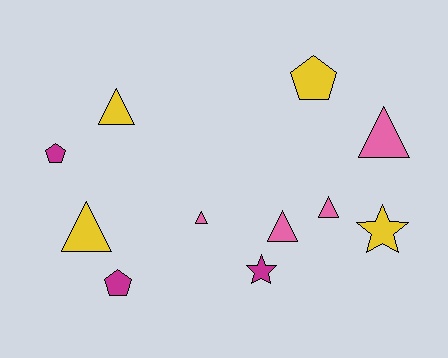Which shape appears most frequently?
Triangle, with 6 objects.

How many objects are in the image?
There are 11 objects.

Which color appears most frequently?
Yellow, with 4 objects.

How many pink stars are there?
There are no pink stars.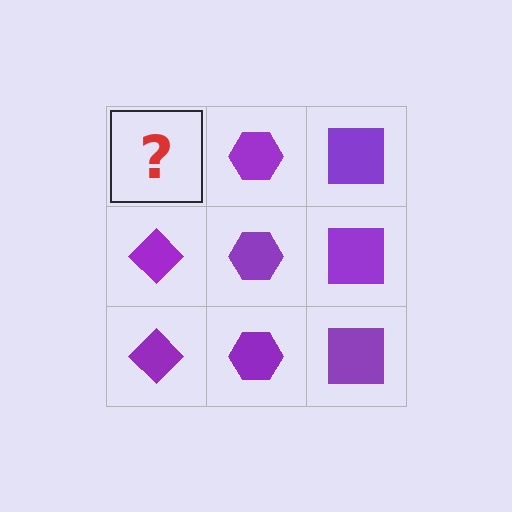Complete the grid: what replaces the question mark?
The question mark should be replaced with a purple diamond.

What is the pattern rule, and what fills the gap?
The rule is that each column has a consistent shape. The gap should be filled with a purple diamond.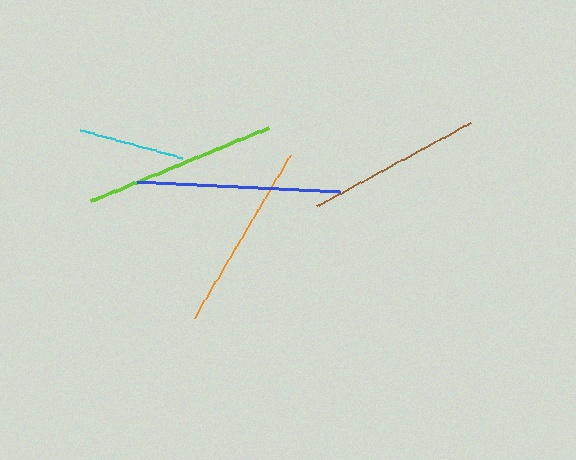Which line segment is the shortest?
The cyan line is the shortest at approximately 106 pixels.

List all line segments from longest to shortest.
From longest to shortest: blue, lime, orange, brown, cyan.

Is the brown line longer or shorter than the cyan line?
The brown line is longer than the cyan line.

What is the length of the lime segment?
The lime segment is approximately 193 pixels long.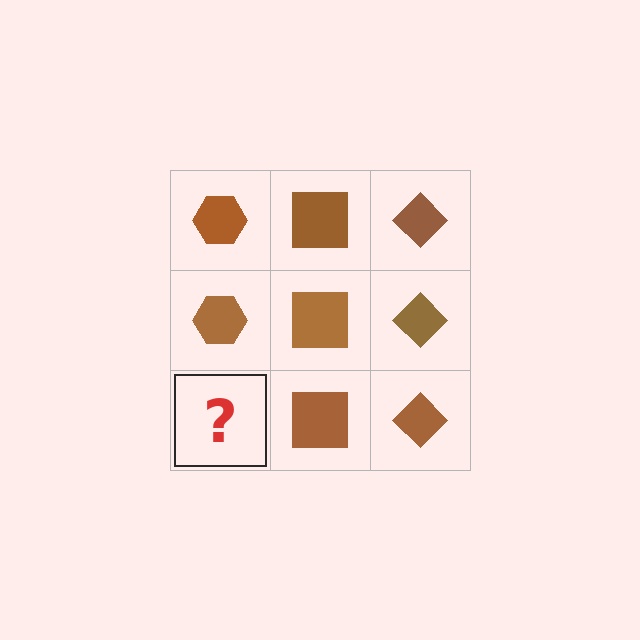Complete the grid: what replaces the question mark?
The question mark should be replaced with a brown hexagon.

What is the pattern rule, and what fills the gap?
The rule is that each column has a consistent shape. The gap should be filled with a brown hexagon.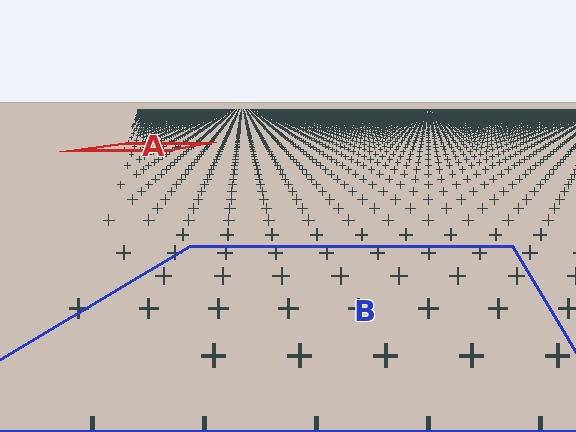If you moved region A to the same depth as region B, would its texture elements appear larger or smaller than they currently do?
They would appear larger. At a closer depth, the same texture elements are projected at a bigger on-screen size.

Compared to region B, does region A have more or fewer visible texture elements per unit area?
Region A has more texture elements per unit area — they are packed more densely because it is farther away.